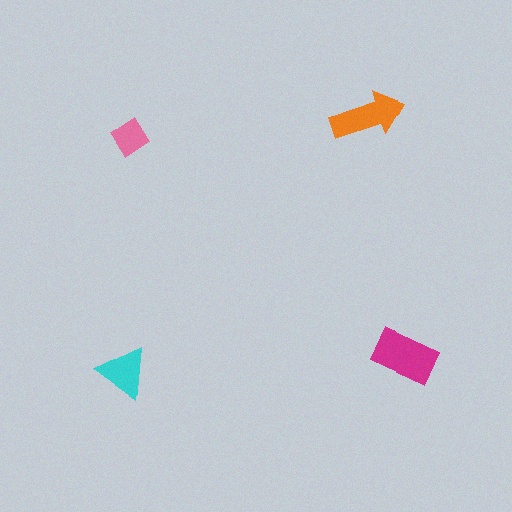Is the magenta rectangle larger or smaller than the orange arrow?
Larger.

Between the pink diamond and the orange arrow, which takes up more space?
The orange arrow.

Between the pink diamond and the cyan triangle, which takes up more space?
The cyan triangle.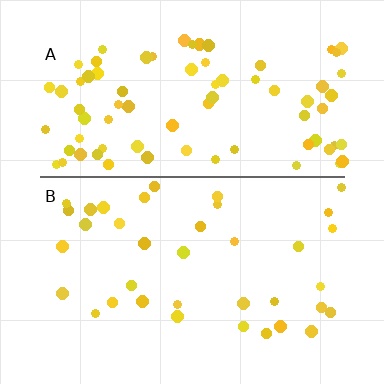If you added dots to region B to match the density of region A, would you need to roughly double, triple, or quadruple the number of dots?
Approximately double.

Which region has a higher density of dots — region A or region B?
A (the top).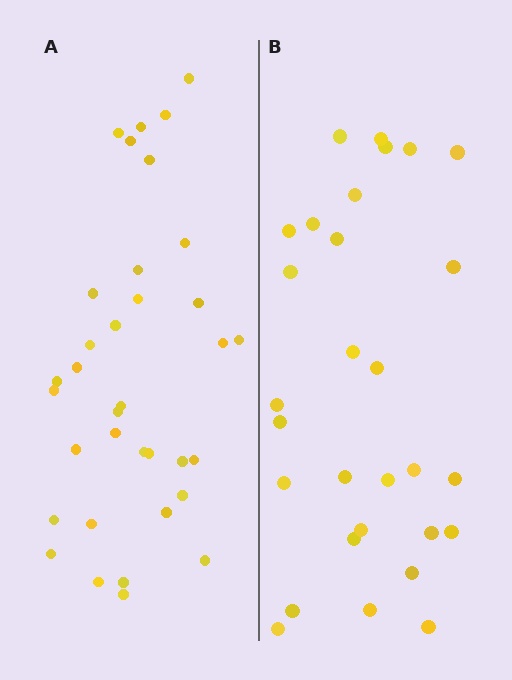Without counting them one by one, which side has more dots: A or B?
Region A (the left region) has more dots.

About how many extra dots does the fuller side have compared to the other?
Region A has about 6 more dots than region B.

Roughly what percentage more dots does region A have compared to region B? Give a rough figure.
About 20% more.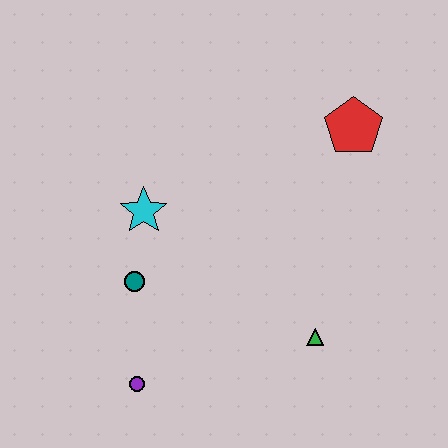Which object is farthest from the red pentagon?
The purple circle is farthest from the red pentagon.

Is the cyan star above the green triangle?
Yes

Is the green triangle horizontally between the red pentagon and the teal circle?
Yes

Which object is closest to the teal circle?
The cyan star is closest to the teal circle.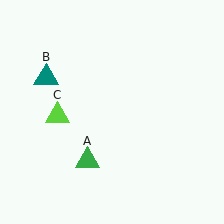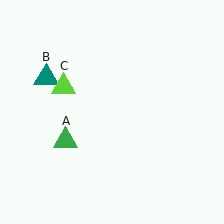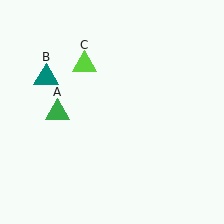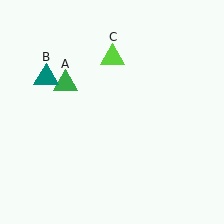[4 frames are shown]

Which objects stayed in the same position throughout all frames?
Teal triangle (object B) remained stationary.